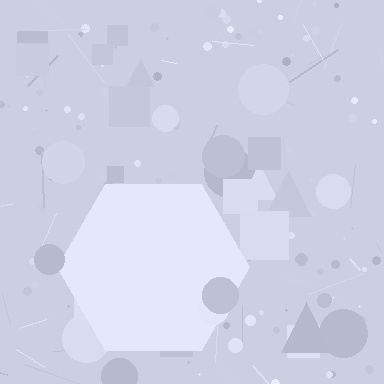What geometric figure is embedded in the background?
A hexagon is embedded in the background.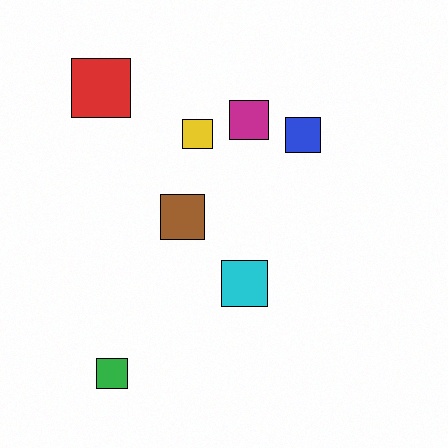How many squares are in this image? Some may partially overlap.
There are 7 squares.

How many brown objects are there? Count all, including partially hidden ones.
There is 1 brown object.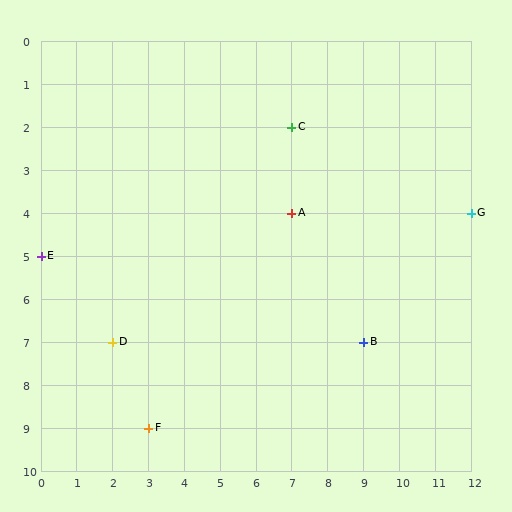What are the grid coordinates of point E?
Point E is at grid coordinates (0, 5).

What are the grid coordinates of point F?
Point F is at grid coordinates (3, 9).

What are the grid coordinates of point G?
Point G is at grid coordinates (12, 4).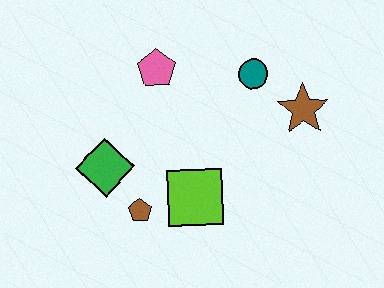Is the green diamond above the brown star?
No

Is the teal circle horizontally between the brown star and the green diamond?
Yes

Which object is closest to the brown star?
The teal circle is closest to the brown star.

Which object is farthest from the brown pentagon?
The brown star is farthest from the brown pentagon.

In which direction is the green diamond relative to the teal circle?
The green diamond is to the left of the teal circle.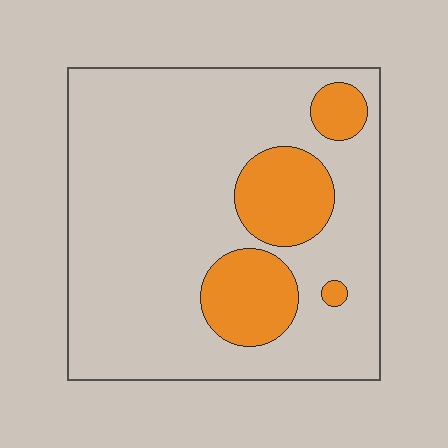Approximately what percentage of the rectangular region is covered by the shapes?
Approximately 20%.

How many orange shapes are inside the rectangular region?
4.